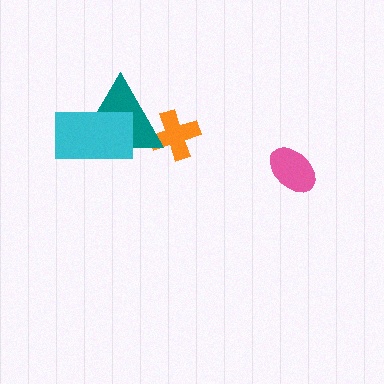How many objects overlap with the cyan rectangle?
1 object overlaps with the cyan rectangle.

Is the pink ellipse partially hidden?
No, no other shape covers it.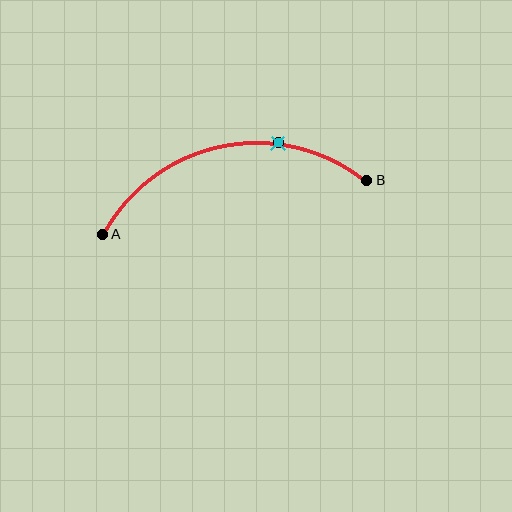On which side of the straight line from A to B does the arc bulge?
The arc bulges above the straight line connecting A and B.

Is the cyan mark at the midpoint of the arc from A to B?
No. The cyan mark lies on the arc but is closer to endpoint B. The arc midpoint would be at the point on the curve equidistant along the arc from both A and B.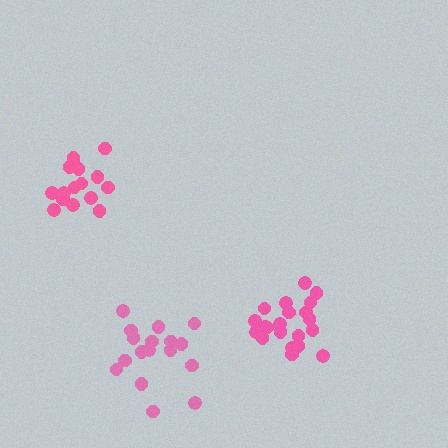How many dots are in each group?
Group 1: 17 dots, Group 2: 21 dots, Group 3: 16 dots (54 total).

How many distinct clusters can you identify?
There are 3 distinct clusters.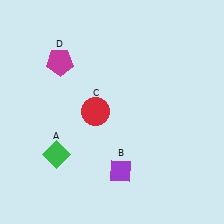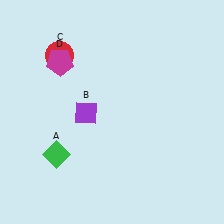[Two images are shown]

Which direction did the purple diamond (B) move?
The purple diamond (B) moved up.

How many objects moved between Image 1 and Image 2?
2 objects moved between the two images.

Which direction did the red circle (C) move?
The red circle (C) moved up.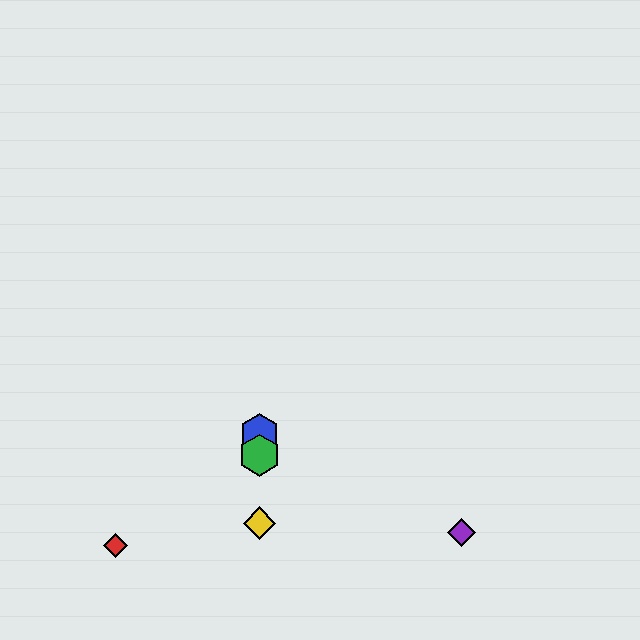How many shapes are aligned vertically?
3 shapes (the blue hexagon, the green hexagon, the yellow diamond) are aligned vertically.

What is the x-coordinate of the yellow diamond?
The yellow diamond is at x≈260.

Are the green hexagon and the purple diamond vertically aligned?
No, the green hexagon is at x≈260 and the purple diamond is at x≈461.